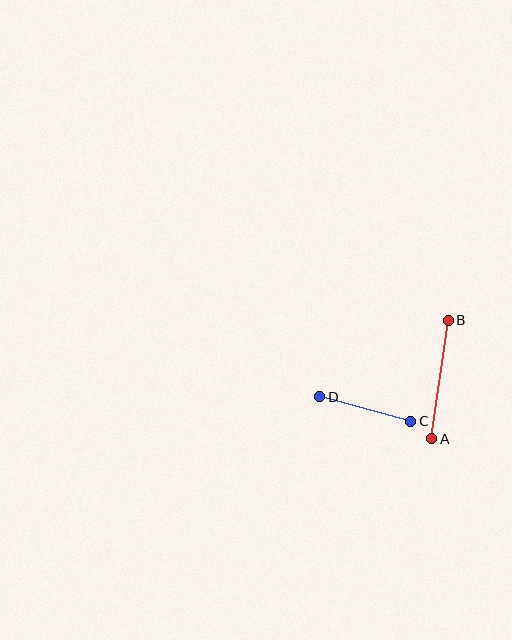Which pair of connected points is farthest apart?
Points A and B are farthest apart.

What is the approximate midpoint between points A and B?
The midpoint is at approximately (440, 379) pixels.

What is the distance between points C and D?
The distance is approximately 94 pixels.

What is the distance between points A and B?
The distance is approximately 120 pixels.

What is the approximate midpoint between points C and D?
The midpoint is at approximately (365, 409) pixels.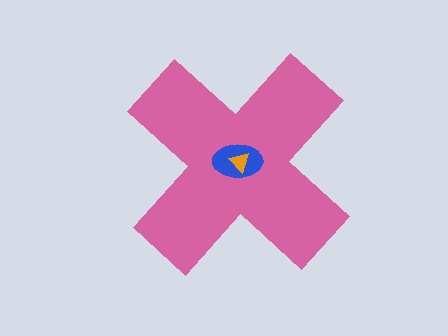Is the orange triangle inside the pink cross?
Yes.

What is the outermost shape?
The pink cross.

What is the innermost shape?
The orange triangle.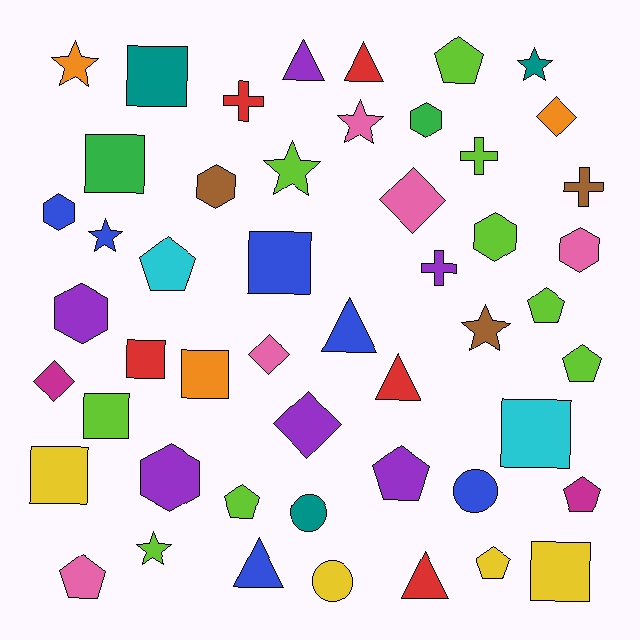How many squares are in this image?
There are 9 squares.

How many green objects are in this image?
There are 2 green objects.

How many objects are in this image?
There are 50 objects.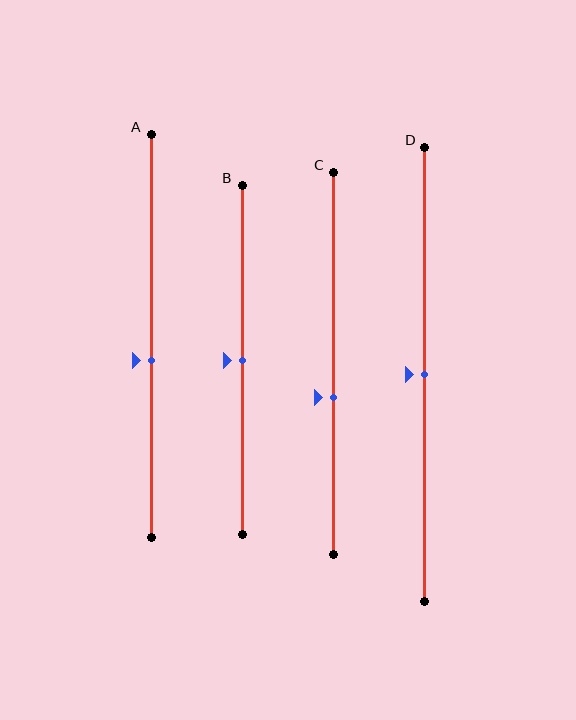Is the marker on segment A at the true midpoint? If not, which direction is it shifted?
No, the marker on segment A is shifted downward by about 6% of the segment length.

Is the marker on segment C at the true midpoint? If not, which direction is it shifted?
No, the marker on segment C is shifted downward by about 9% of the segment length.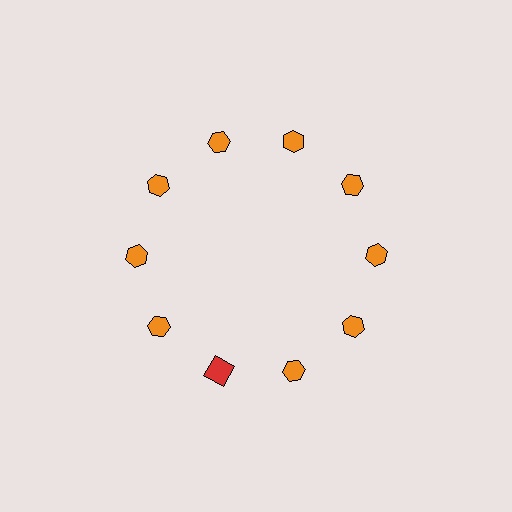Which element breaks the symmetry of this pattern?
The red square at roughly the 7 o'clock position breaks the symmetry. All other shapes are orange hexagons.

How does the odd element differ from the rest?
It differs in both color (red instead of orange) and shape (square instead of hexagon).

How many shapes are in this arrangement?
There are 10 shapes arranged in a ring pattern.